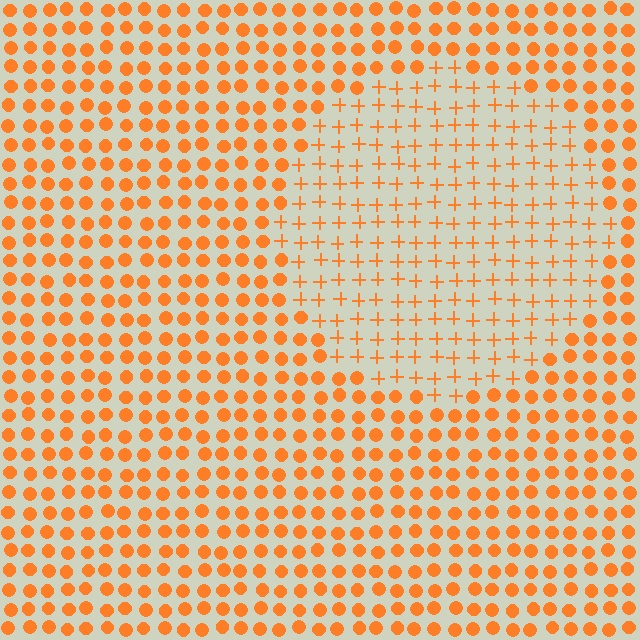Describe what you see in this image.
The image is filled with small orange elements arranged in a uniform grid. A circle-shaped region contains plus signs, while the surrounding area contains circles. The boundary is defined purely by the change in element shape.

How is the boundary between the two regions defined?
The boundary is defined by a change in element shape: plus signs inside vs. circles outside. All elements share the same color and spacing.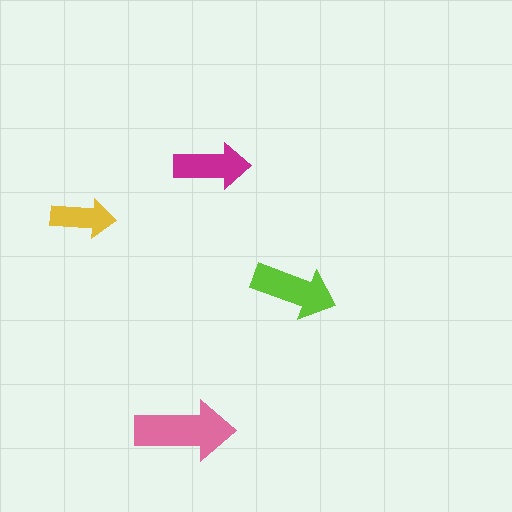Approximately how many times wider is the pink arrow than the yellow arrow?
About 1.5 times wider.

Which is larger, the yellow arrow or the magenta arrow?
The magenta one.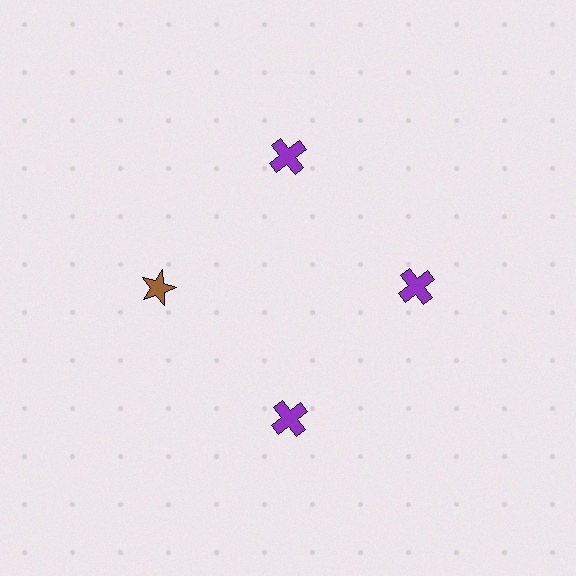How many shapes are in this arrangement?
There are 4 shapes arranged in a ring pattern.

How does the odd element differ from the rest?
It differs in both color (brown instead of purple) and shape (star instead of cross).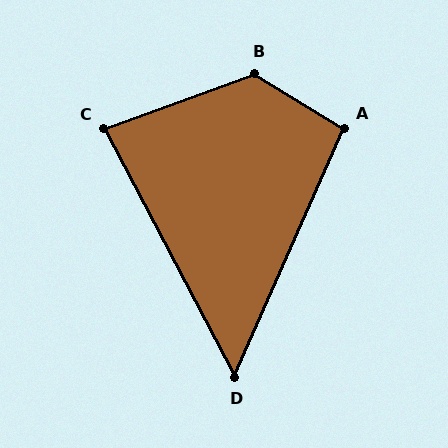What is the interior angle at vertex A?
Approximately 98 degrees (obtuse).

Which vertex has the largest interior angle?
B, at approximately 128 degrees.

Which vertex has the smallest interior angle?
D, at approximately 52 degrees.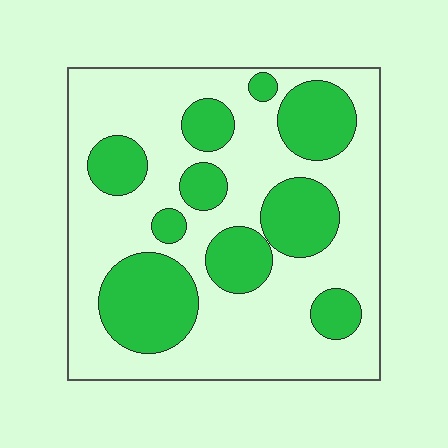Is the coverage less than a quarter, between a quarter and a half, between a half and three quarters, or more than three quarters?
Between a quarter and a half.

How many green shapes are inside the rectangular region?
10.